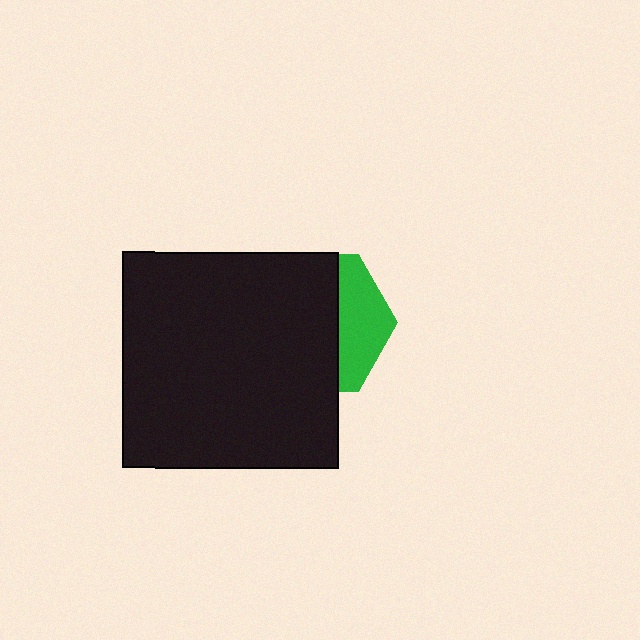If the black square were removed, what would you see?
You would see the complete green hexagon.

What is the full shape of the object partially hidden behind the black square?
The partially hidden object is a green hexagon.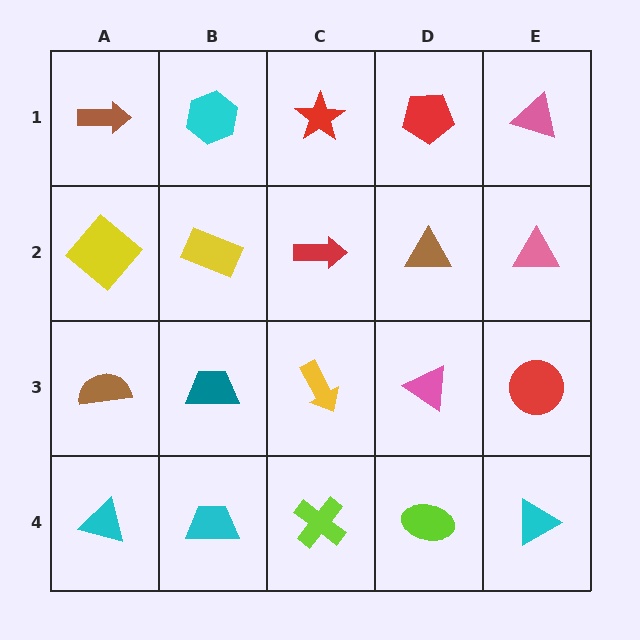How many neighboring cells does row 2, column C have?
4.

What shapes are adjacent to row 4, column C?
A yellow arrow (row 3, column C), a cyan trapezoid (row 4, column B), a lime ellipse (row 4, column D).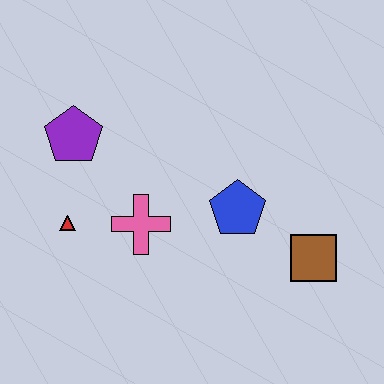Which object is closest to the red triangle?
The pink cross is closest to the red triangle.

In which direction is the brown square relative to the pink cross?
The brown square is to the right of the pink cross.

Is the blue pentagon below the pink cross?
No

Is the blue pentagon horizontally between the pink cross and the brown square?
Yes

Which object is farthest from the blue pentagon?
The purple pentagon is farthest from the blue pentagon.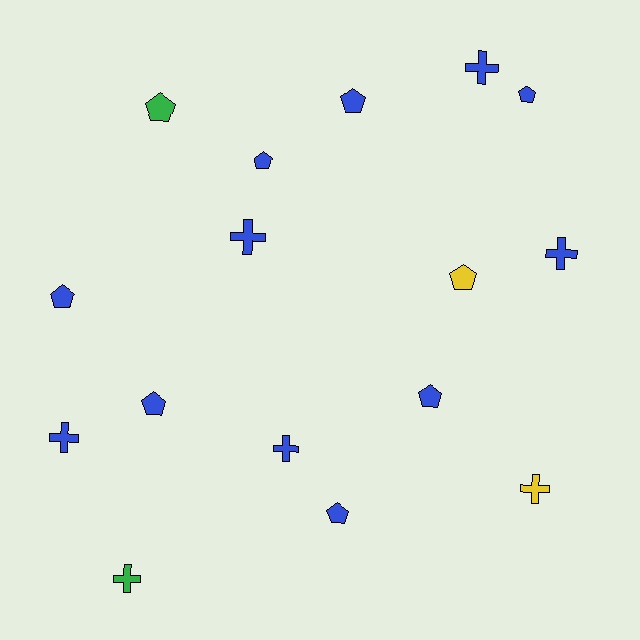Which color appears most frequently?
Blue, with 12 objects.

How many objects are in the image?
There are 16 objects.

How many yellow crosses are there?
There is 1 yellow cross.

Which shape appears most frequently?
Pentagon, with 9 objects.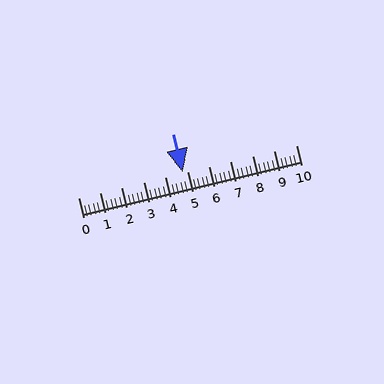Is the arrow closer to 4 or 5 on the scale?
The arrow is closer to 5.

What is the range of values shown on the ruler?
The ruler shows values from 0 to 10.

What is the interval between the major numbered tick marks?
The major tick marks are spaced 1 units apart.